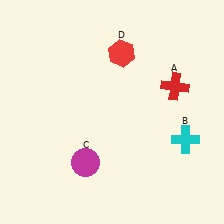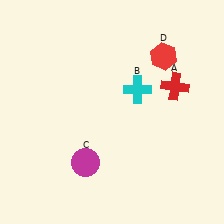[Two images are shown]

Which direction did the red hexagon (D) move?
The red hexagon (D) moved right.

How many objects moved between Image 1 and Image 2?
2 objects moved between the two images.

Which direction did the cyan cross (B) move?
The cyan cross (B) moved up.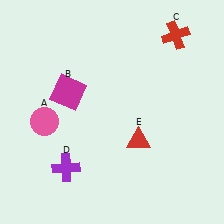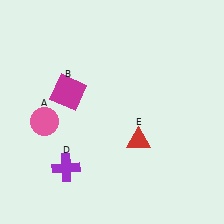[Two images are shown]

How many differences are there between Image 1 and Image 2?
There is 1 difference between the two images.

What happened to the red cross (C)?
The red cross (C) was removed in Image 2. It was in the top-right area of Image 1.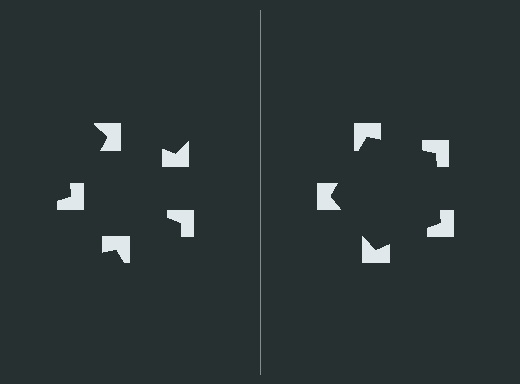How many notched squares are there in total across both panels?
10 — 5 on each side.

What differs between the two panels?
The notched squares are positioned identically on both sides; only the wedge orientations differ. On the right they align to a pentagon; on the left they are misaligned.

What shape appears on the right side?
An illusory pentagon.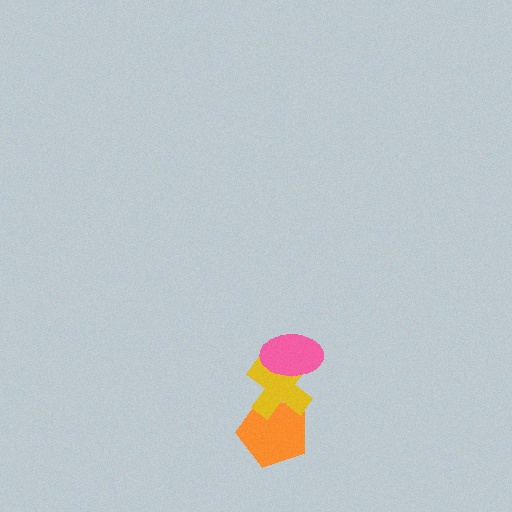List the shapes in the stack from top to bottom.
From top to bottom: the pink ellipse, the yellow cross, the orange pentagon.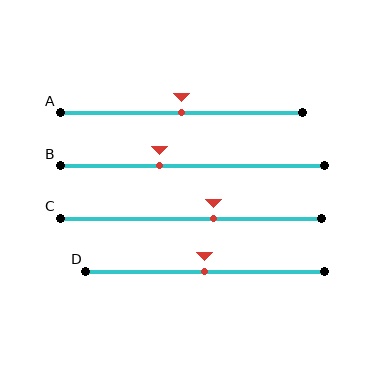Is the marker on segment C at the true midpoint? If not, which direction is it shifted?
No, the marker on segment C is shifted to the right by about 9% of the segment length.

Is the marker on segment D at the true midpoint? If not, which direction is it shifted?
Yes, the marker on segment D is at the true midpoint.